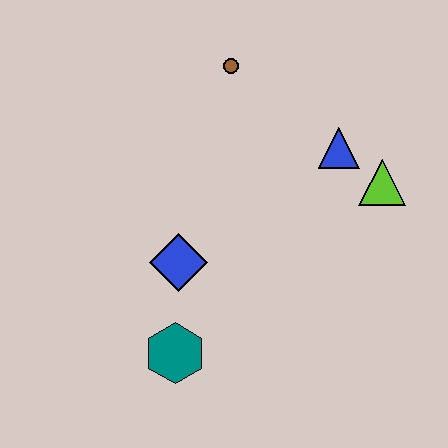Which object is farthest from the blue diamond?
The lime triangle is farthest from the blue diamond.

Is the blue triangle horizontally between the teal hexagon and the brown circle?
No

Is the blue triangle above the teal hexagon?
Yes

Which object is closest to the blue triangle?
The lime triangle is closest to the blue triangle.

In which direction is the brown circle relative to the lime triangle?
The brown circle is to the left of the lime triangle.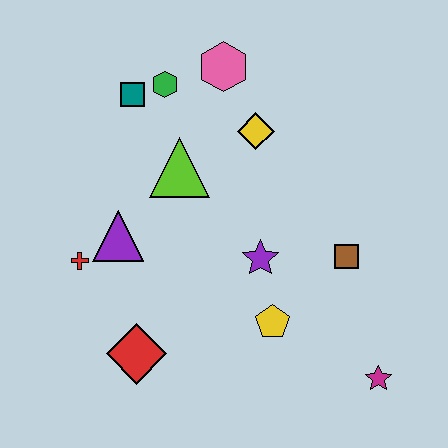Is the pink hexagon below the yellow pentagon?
No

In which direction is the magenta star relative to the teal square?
The magenta star is below the teal square.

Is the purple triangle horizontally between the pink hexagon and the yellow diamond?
No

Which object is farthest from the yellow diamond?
The magenta star is farthest from the yellow diamond.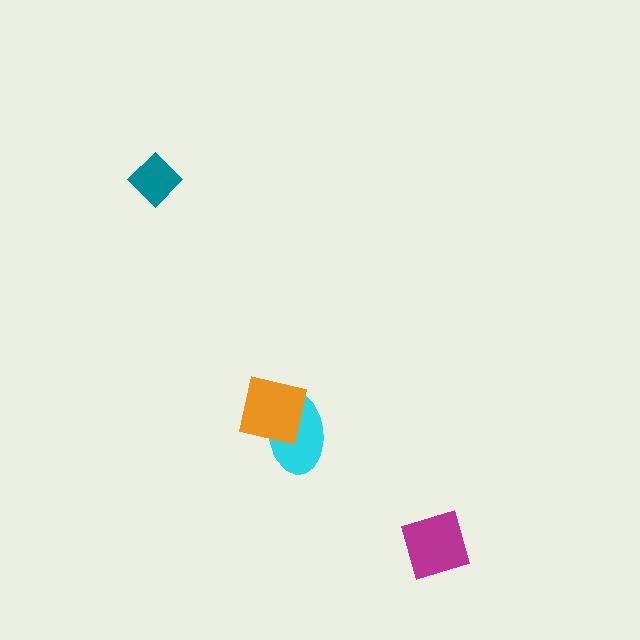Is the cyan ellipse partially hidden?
Yes, it is partially covered by another shape.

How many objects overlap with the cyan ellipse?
1 object overlaps with the cyan ellipse.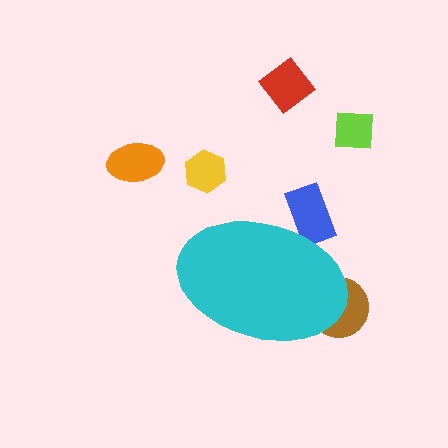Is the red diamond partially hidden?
No, the red diamond is fully visible.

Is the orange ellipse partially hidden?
No, the orange ellipse is fully visible.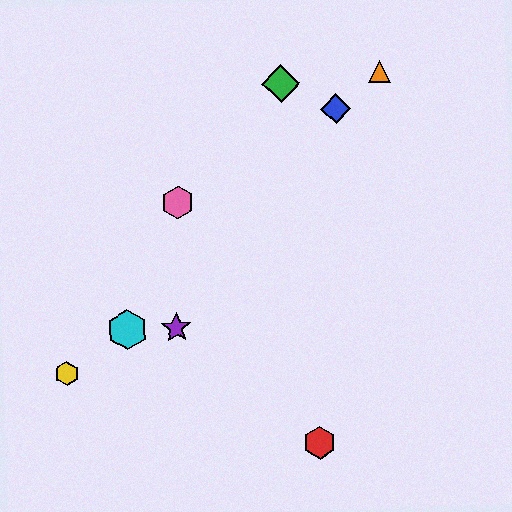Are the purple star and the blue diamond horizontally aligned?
No, the purple star is at y≈328 and the blue diamond is at y≈109.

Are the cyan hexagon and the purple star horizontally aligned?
Yes, both are at y≈329.